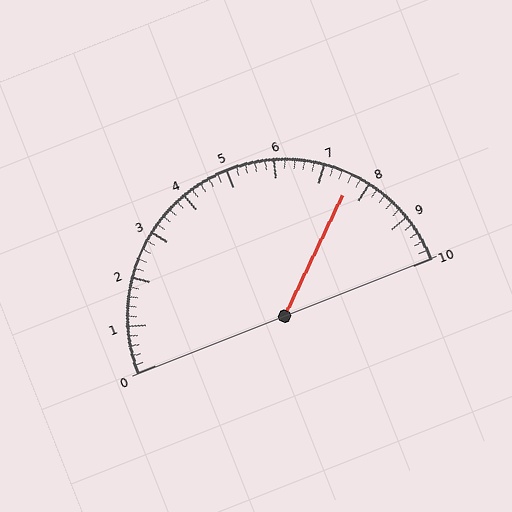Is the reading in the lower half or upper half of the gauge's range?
The reading is in the upper half of the range (0 to 10).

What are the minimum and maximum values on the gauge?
The gauge ranges from 0 to 10.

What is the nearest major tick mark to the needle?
The nearest major tick mark is 8.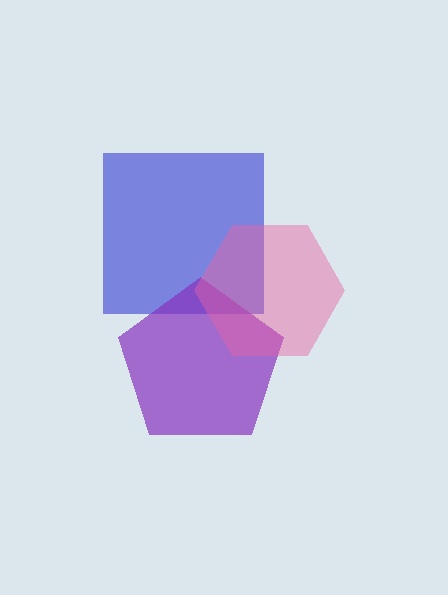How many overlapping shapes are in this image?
There are 3 overlapping shapes in the image.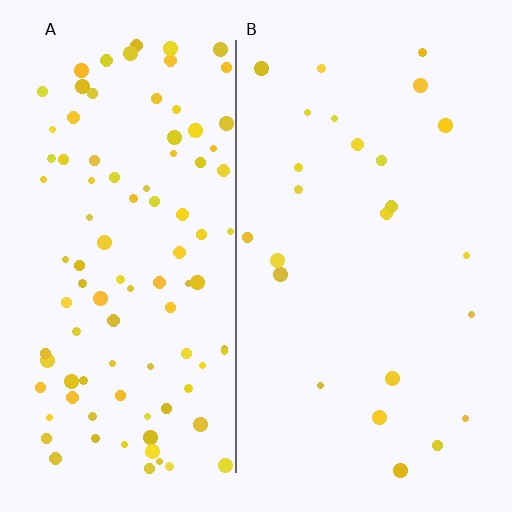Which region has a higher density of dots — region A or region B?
A (the left).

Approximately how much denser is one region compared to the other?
Approximately 4.0× — region A over region B.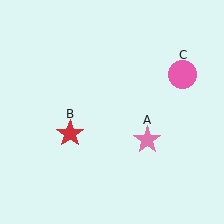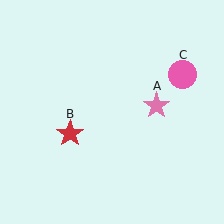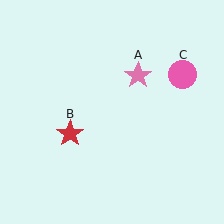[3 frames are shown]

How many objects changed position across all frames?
1 object changed position: pink star (object A).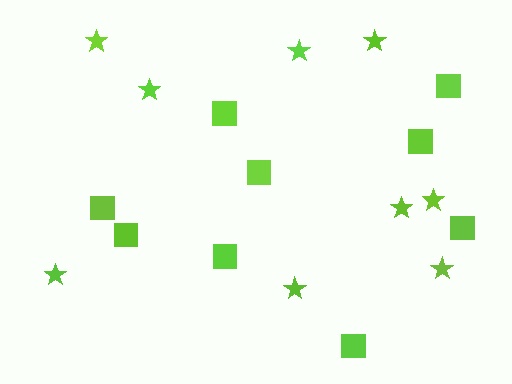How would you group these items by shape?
There are 2 groups: one group of squares (9) and one group of stars (9).